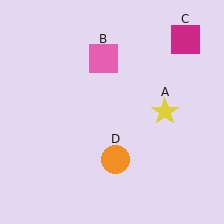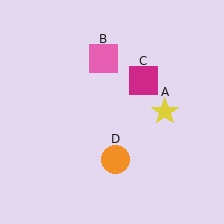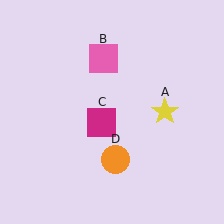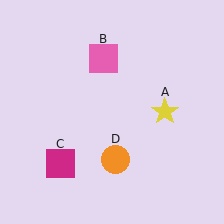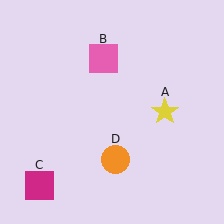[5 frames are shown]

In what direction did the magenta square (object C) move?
The magenta square (object C) moved down and to the left.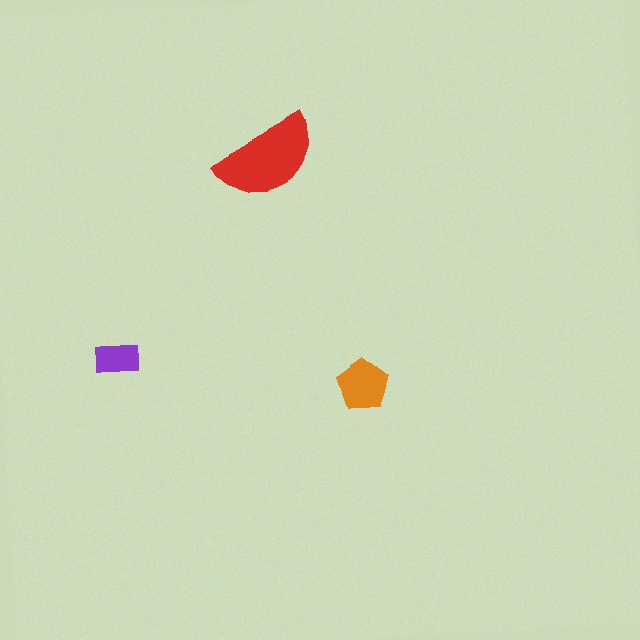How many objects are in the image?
There are 3 objects in the image.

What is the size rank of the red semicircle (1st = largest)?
1st.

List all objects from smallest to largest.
The purple rectangle, the orange pentagon, the red semicircle.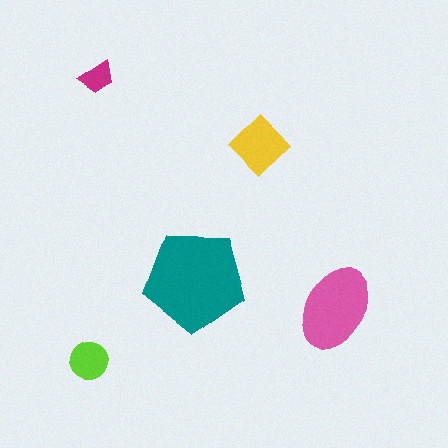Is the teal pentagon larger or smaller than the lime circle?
Larger.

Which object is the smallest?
The magenta trapezoid.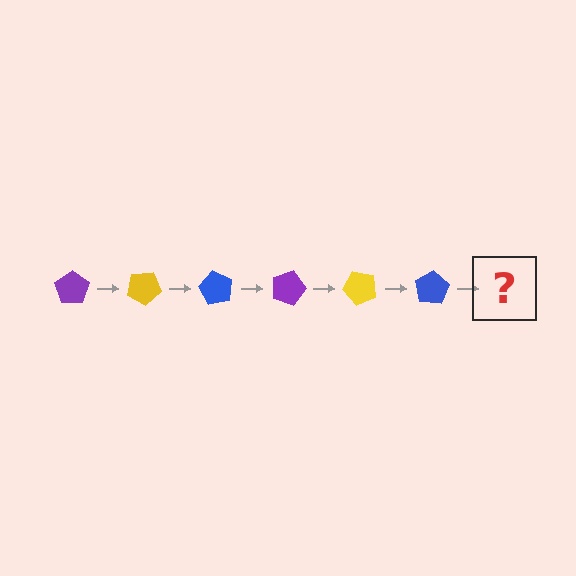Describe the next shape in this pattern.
It should be a purple pentagon, rotated 180 degrees from the start.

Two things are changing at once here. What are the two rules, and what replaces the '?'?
The two rules are that it rotates 30 degrees each step and the color cycles through purple, yellow, and blue. The '?' should be a purple pentagon, rotated 180 degrees from the start.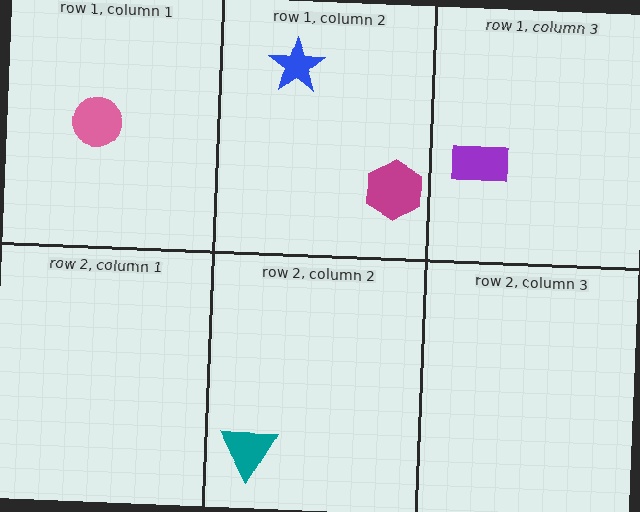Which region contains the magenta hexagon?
The row 1, column 2 region.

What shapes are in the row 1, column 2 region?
The magenta hexagon, the blue star.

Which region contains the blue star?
The row 1, column 2 region.